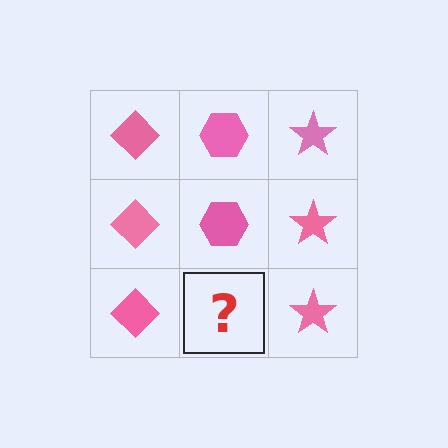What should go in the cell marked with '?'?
The missing cell should contain a pink hexagon.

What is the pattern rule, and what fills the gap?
The rule is that each column has a consistent shape. The gap should be filled with a pink hexagon.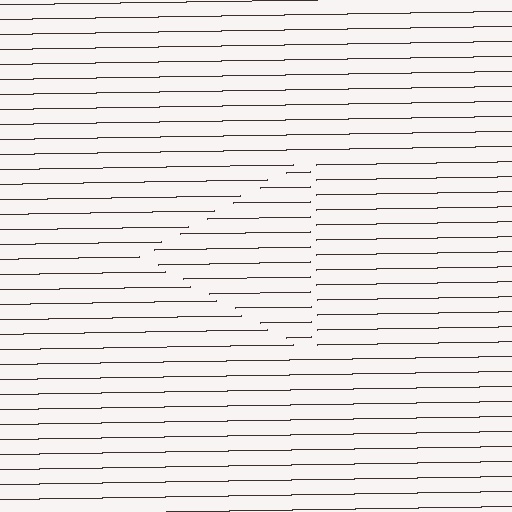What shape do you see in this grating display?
An illusory triangle. The interior of the shape contains the same grating, shifted by half a period — the contour is defined by the phase discontinuity where line-ends from the inner and outer gratings abut.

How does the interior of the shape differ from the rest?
The interior of the shape contains the same grating, shifted by half a period — the contour is defined by the phase discontinuity where line-ends from the inner and outer gratings abut.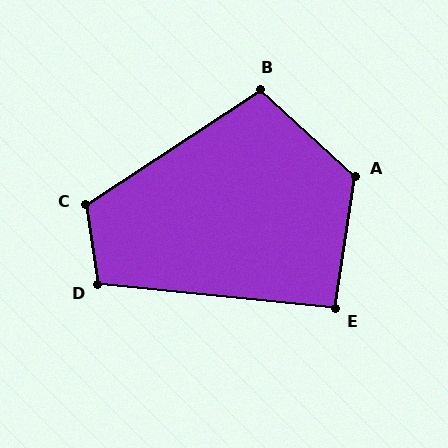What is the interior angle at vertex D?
Approximately 105 degrees (obtuse).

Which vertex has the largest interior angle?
A, at approximately 124 degrees.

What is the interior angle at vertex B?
Approximately 104 degrees (obtuse).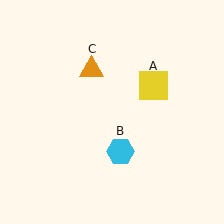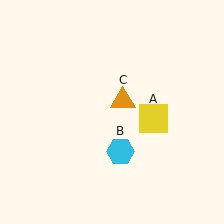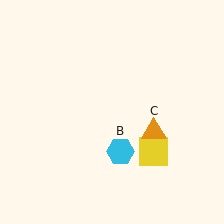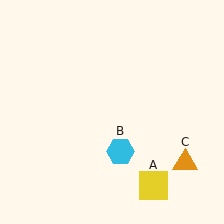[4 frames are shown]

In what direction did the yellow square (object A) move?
The yellow square (object A) moved down.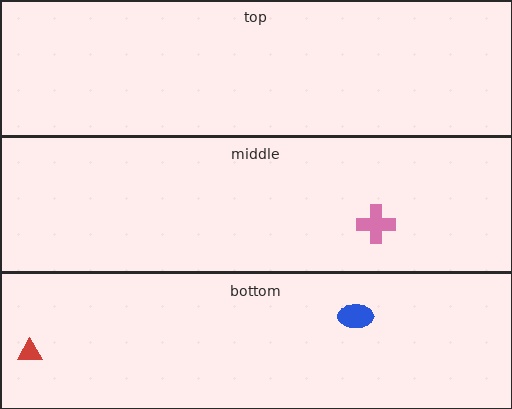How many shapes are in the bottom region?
2.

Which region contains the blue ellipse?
The bottom region.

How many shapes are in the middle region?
1.